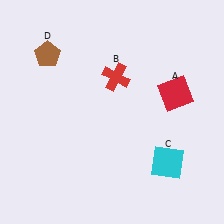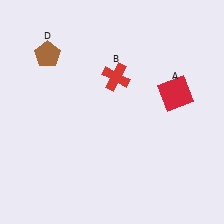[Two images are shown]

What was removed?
The cyan square (C) was removed in Image 2.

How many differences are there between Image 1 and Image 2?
There is 1 difference between the two images.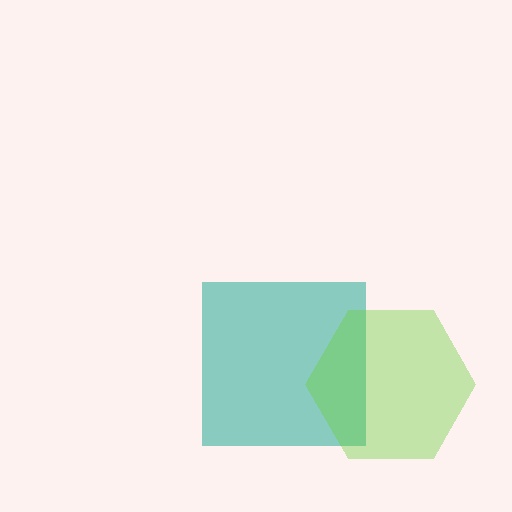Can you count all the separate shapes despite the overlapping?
Yes, there are 2 separate shapes.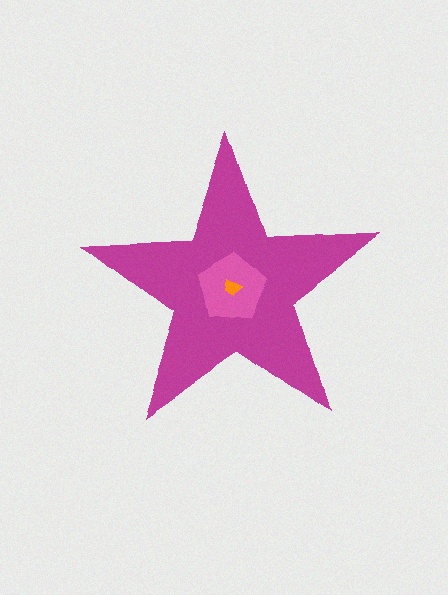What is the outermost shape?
The magenta star.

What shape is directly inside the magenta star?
The pink pentagon.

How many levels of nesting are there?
3.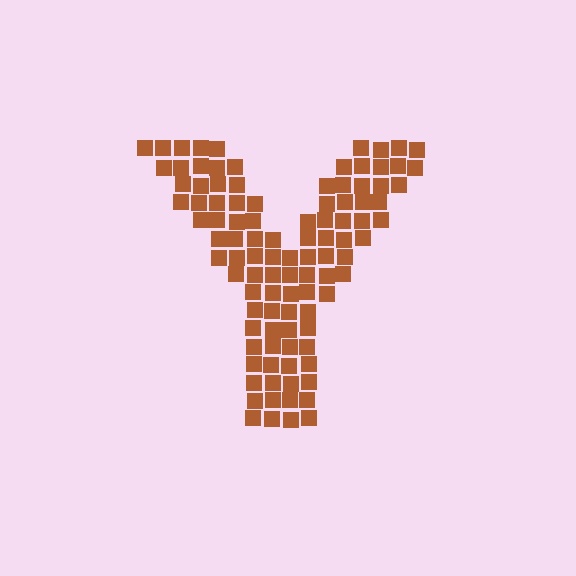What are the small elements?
The small elements are squares.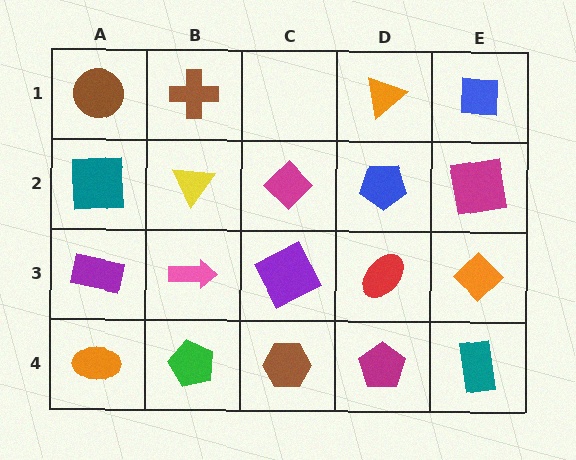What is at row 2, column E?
A magenta square.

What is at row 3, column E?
An orange diamond.